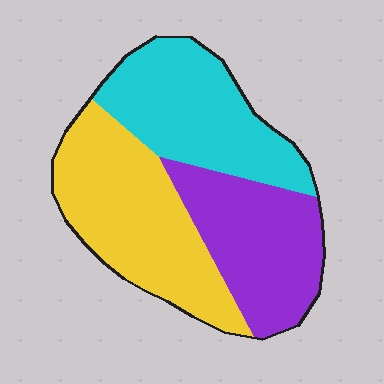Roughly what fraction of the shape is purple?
Purple takes up about one third (1/3) of the shape.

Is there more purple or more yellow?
Yellow.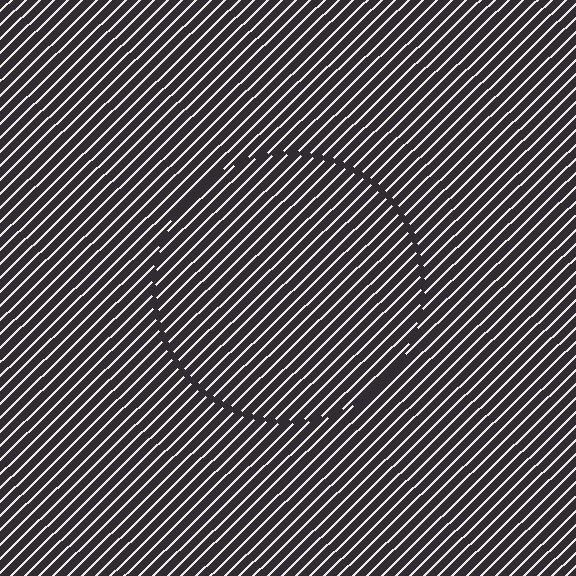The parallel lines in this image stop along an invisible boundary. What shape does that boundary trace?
An illusory circle. The interior of the shape contains the same grating, shifted by half a period — the contour is defined by the phase discontinuity where line-ends from the inner and outer gratings abut.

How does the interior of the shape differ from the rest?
The interior of the shape contains the same grating, shifted by half a period — the contour is defined by the phase discontinuity where line-ends from the inner and outer gratings abut.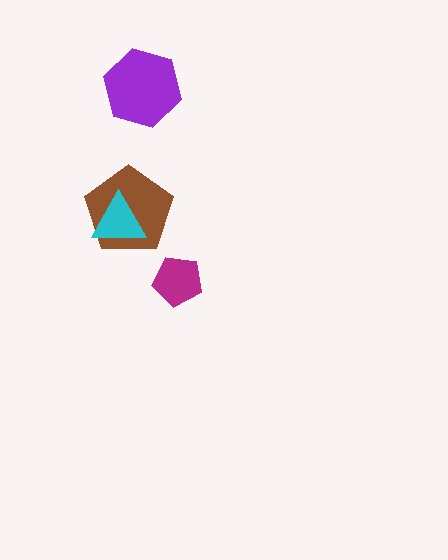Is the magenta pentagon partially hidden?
No, no other shape covers it.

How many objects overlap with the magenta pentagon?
0 objects overlap with the magenta pentagon.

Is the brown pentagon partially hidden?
Yes, it is partially covered by another shape.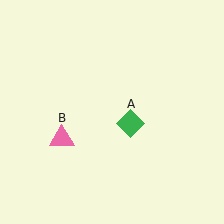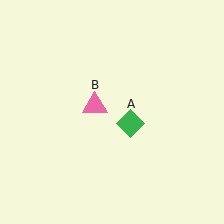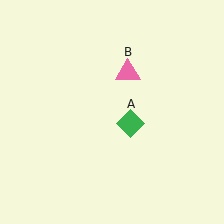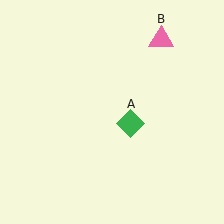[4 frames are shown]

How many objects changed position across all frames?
1 object changed position: pink triangle (object B).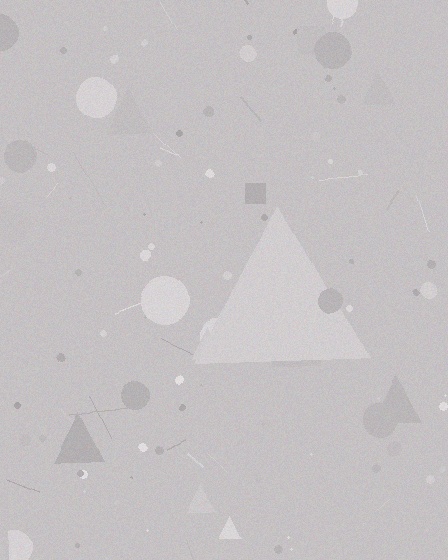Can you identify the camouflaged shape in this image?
The camouflaged shape is a triangle.